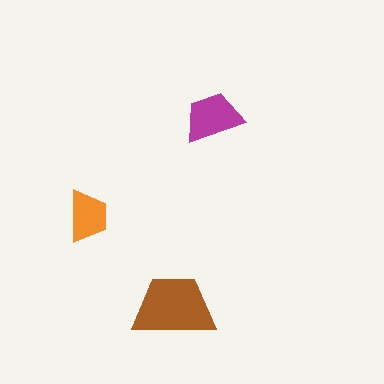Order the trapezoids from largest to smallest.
the brown one, the magenta one, the orange one.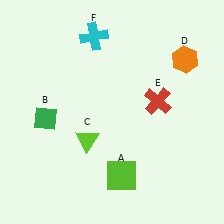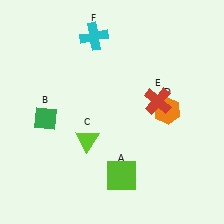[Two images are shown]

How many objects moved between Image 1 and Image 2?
1 object moved between the two images.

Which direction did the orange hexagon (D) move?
The orange hexagon (D) moved down.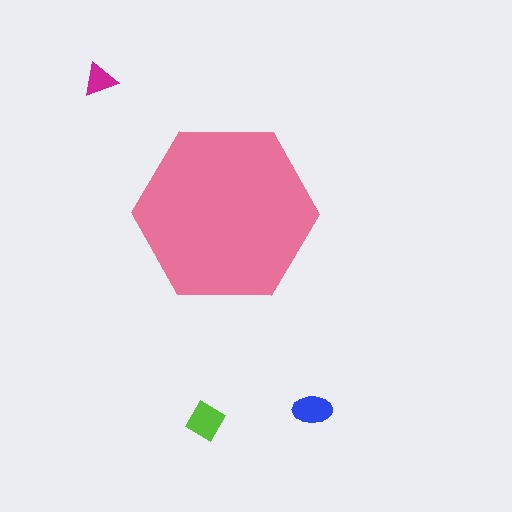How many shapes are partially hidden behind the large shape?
0 shapes are partially hidden.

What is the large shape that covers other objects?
A pink hexagon.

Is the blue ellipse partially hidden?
No, the blue ellipse is fully visible.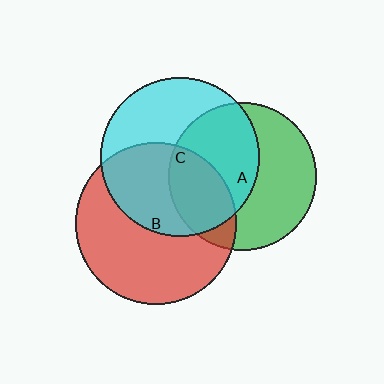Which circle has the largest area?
Circle B (red).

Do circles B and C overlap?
Yes.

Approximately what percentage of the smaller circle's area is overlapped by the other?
Approximately 45%.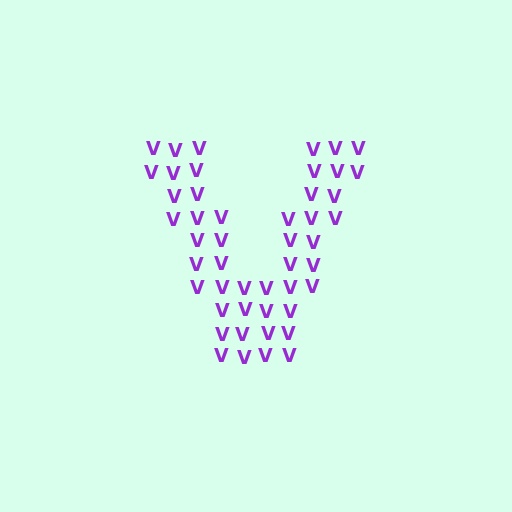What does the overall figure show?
The overall figure shows the letter V.